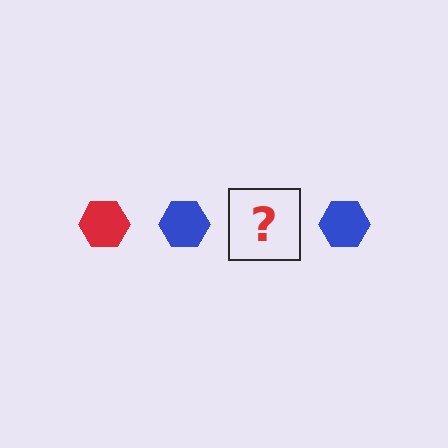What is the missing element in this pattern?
The missing element is a red hexagon.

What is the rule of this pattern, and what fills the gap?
The rule is that the pattern cycles through red, blue hexagons. The gap should be filled with a red hexagon.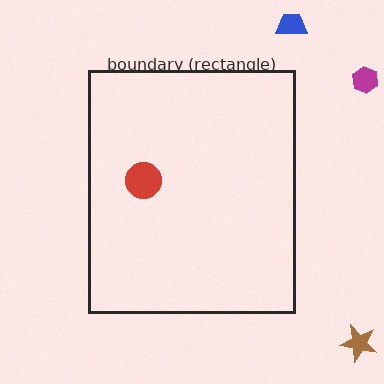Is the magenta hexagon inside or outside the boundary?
Outside.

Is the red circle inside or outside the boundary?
Inside.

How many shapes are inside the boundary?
1 inside, 3 outside.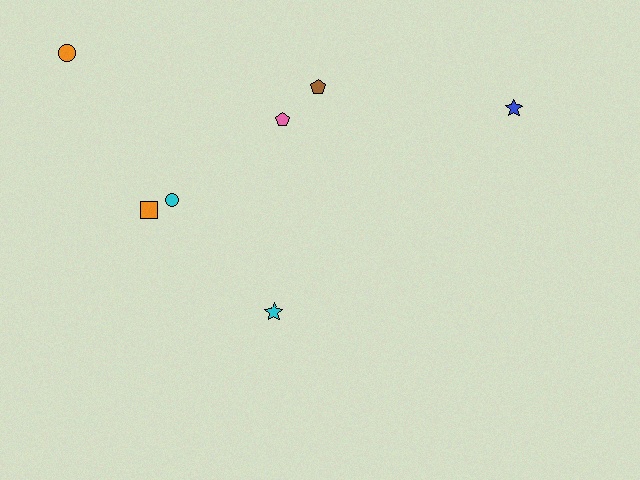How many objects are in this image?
There are 7 objects.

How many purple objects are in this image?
There are no purple objects.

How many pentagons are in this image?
There are 2 pentagons.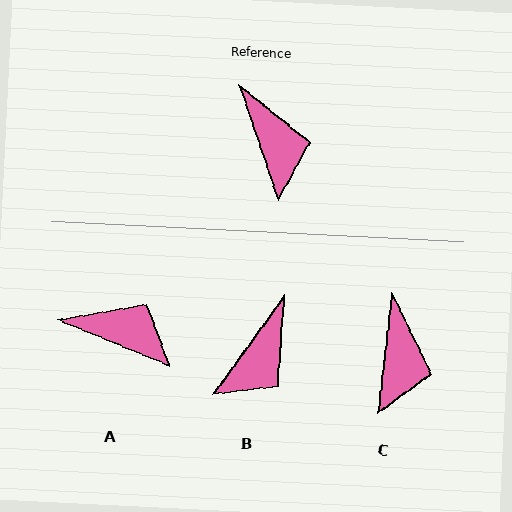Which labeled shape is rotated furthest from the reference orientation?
B, about 55 degrees away.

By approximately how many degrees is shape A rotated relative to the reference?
Approximately 49 degrees counter-clockwise.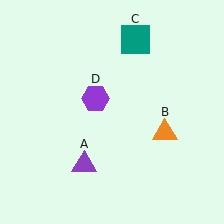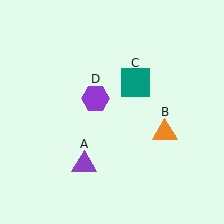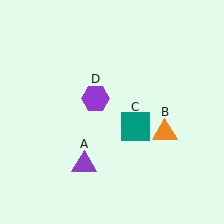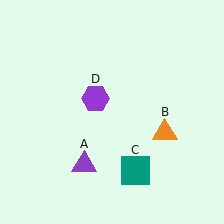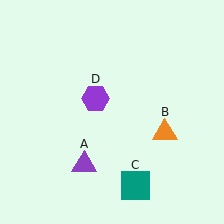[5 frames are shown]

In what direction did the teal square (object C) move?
The teal square (object C) moved down.